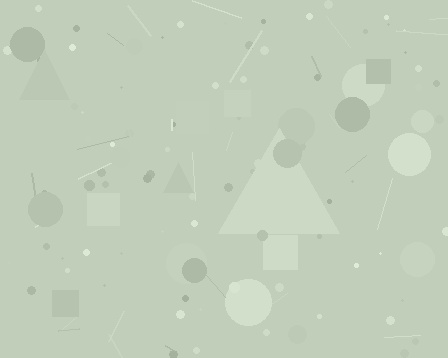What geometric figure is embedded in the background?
A triangle is embedded in the background.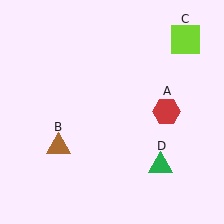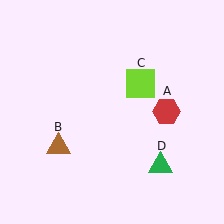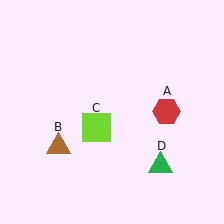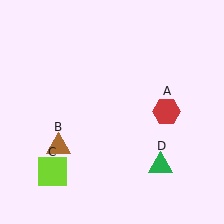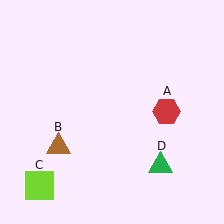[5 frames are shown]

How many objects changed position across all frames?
1 object changed position: lime square (object C).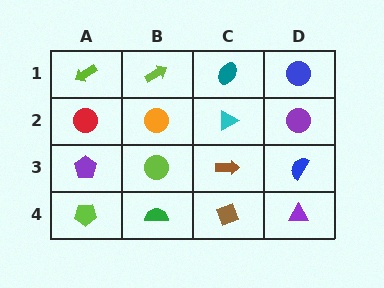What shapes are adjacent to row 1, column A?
A red circle (row 2, column A), a lime arrow (row 1, column B).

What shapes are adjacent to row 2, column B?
A lime arrow (row 1, column B), a lime circle (row 3, column B), a red circle (row 2, column A), a cyan triangle (row 2, column C).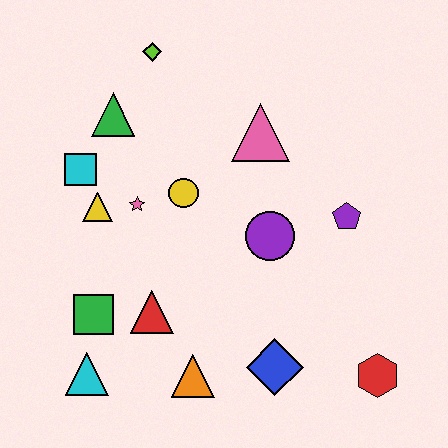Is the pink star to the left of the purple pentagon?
Yes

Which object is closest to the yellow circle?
The pink star is closest to the yellow circle.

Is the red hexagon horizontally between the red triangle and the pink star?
No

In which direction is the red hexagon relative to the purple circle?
The red hexagon is below the purple circle.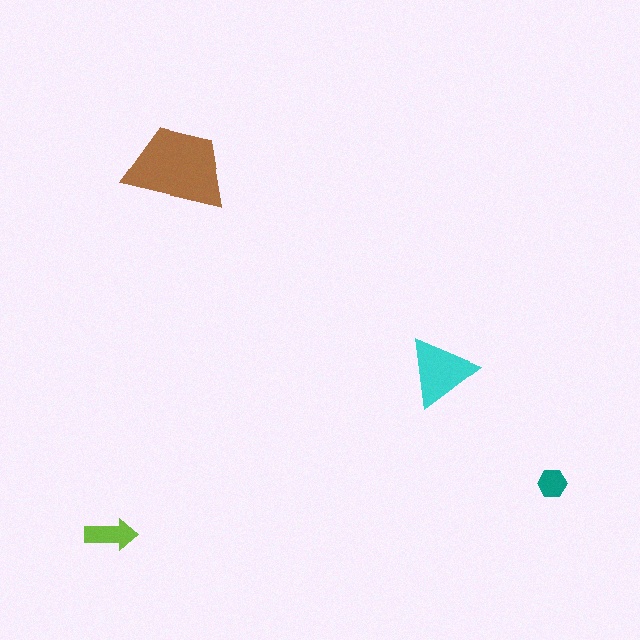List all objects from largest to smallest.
The brown trapezoid, the cyan triangle, the lime arrow, the teal hexagon.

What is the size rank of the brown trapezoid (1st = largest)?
1st.